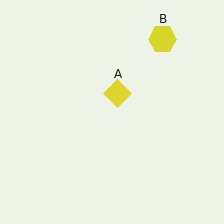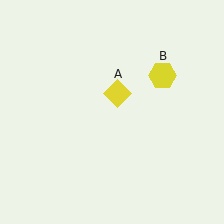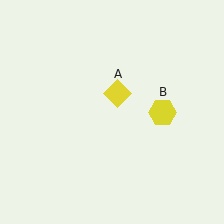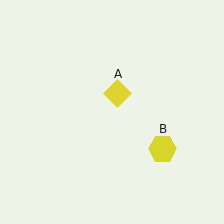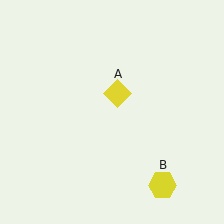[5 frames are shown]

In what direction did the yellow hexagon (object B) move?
The yellow hexagon (object B) moved down.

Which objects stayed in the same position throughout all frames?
Yellow diamond (object A) remained stationary.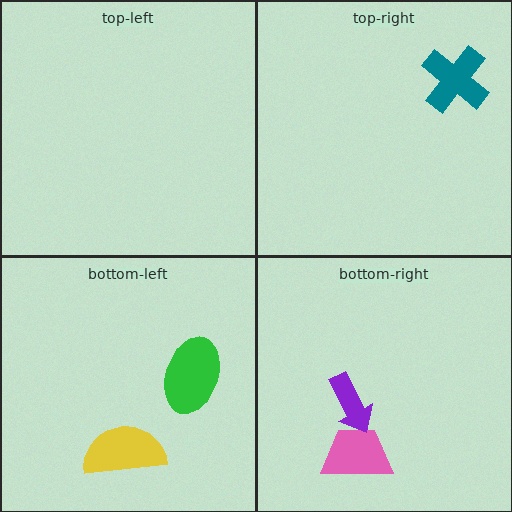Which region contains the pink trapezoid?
The bottom-right region.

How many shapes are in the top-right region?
1.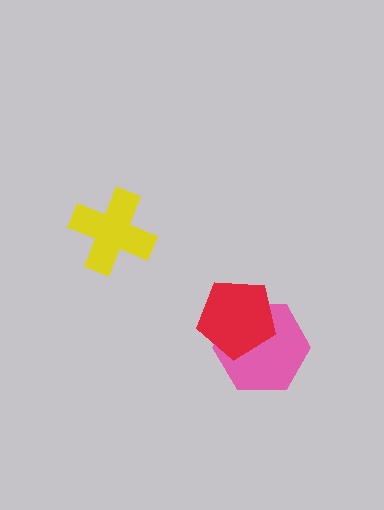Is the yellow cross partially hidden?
No, no other shape covers it.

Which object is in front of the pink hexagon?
The red pentagon is in front of the pink hexagon.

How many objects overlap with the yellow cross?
0 objects overlap with the yellow cross.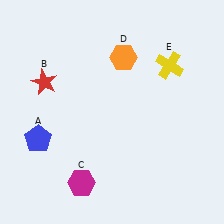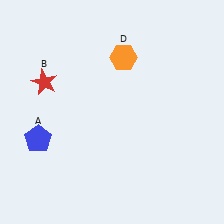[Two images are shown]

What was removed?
The magenta hexagon (C), the yellow cross (E) were removed in Image 2.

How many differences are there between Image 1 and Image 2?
There are 2 differences between the two images.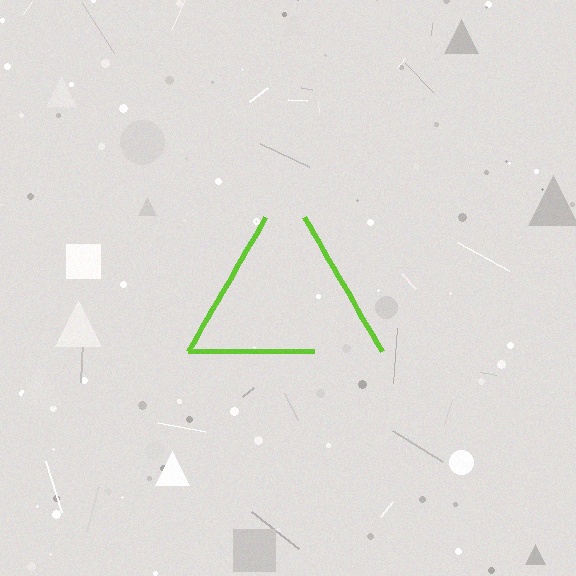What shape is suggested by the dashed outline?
The dashed outline suggests a triangle.